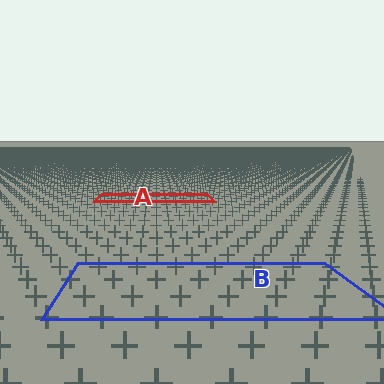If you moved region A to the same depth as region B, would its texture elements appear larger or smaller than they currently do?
They would appear larger. At a closer depth, the same texture elements are projected at a bigger on-screen size.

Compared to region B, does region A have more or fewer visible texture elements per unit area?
Region A has more texture elements per unit area — they are packed more densely because it is farther away.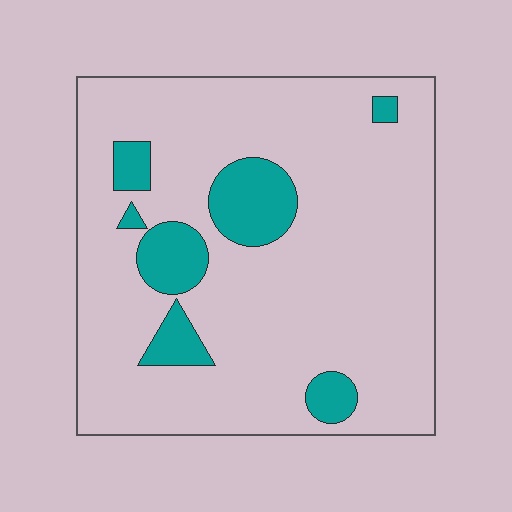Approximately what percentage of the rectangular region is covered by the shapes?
Approximately 15%.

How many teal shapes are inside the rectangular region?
7.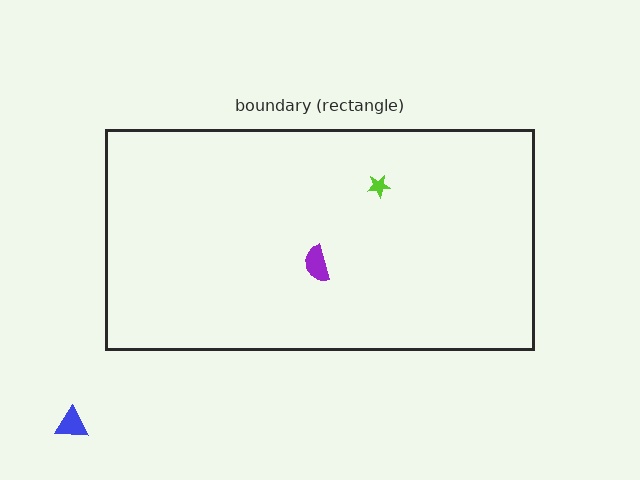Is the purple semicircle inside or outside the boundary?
Inside.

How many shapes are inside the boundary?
2 inside, 1 outside.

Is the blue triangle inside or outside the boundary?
Outside.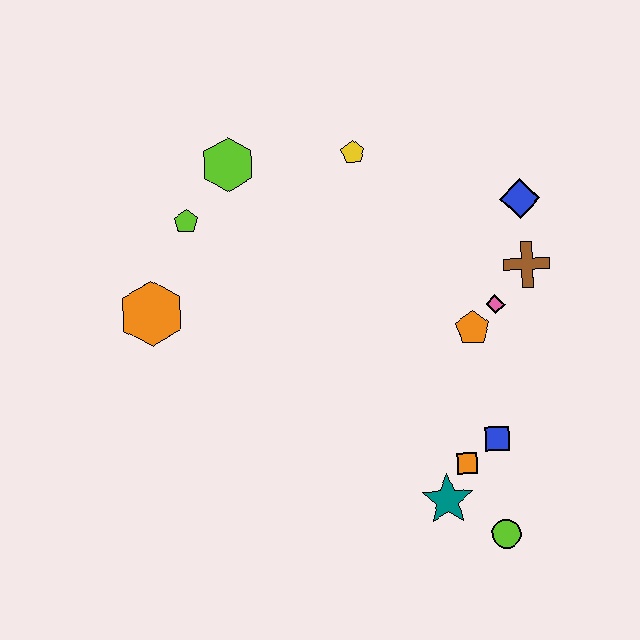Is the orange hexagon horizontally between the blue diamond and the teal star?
No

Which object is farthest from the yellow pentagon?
The lime circle is farthest from the yellow pentagon.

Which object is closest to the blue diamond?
The brown cross is closest to the blue diamond.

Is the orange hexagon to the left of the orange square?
Yes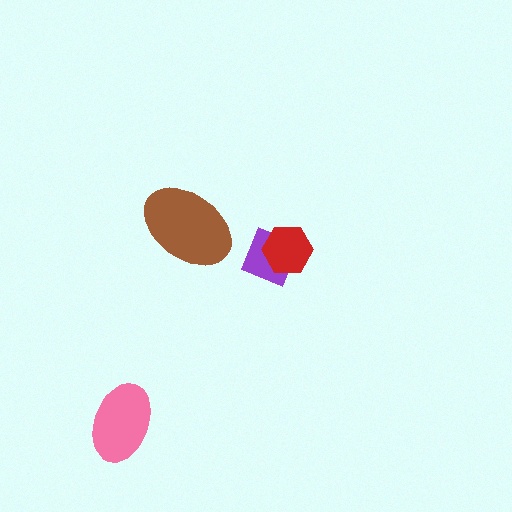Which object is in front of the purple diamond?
The red hexagon is in front of the purple diamond.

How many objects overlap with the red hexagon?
1 object overlaps with the red hexagon.